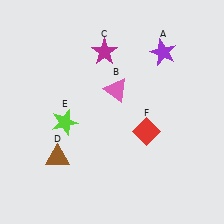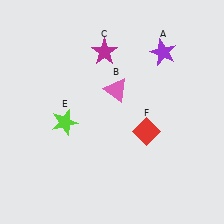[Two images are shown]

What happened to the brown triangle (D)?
The brown triangle (D) was removed in Image 2. It was in the bottom-left area of Image 1.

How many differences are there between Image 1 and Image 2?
There is 1 difference between the two images.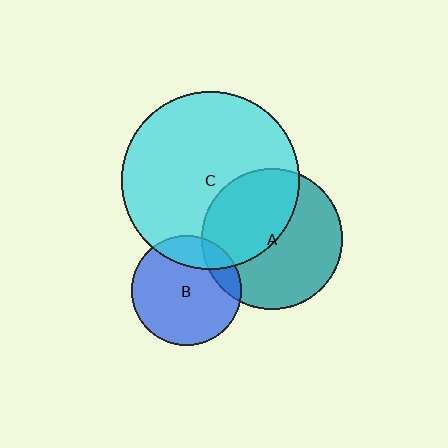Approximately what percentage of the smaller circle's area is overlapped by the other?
Approximately 20%.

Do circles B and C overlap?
Yes.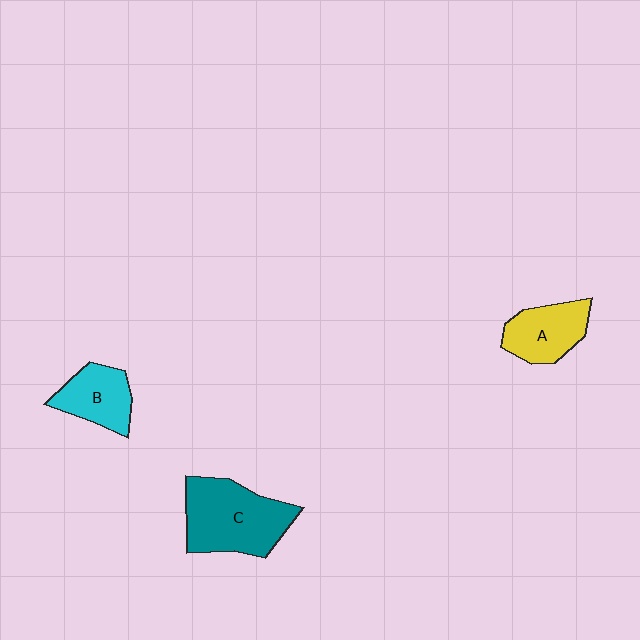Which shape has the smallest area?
Shape B (cyan).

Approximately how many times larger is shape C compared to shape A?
Approximately 1.6 times.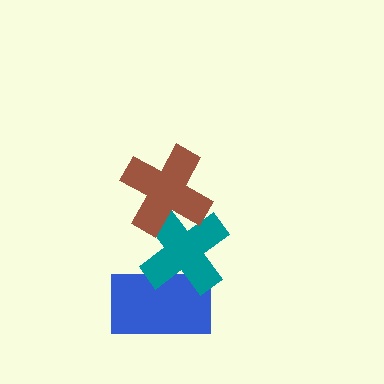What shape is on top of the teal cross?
The brown cross is on top of the teal cross.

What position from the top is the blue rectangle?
The blue rectangle is 3rd from the top.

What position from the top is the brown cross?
The brown cross is 1st from the top.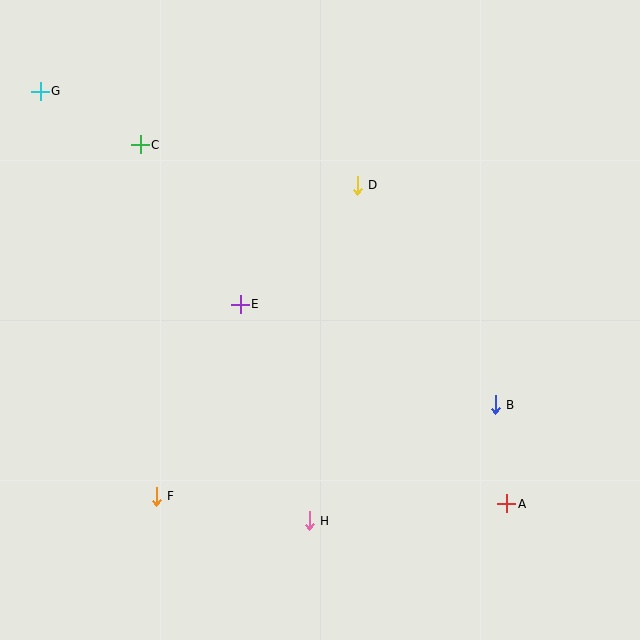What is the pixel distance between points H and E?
The distance between H and E is 227 pixels.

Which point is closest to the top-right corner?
Point D is closest to the top-right corner.